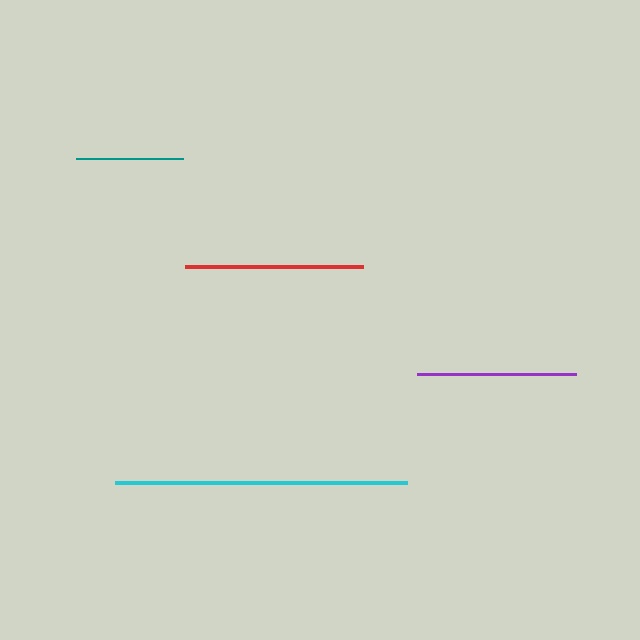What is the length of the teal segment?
The teal segment is approximately 107 pixels long.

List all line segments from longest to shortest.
From longest to shortest: cyan, red, purple, teal.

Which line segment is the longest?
The cyan line is the longest at approximately 292 pixels.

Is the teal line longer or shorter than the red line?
The red line is longer than the teal line.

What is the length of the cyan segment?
The cyan segment is approximately 292 pixels long.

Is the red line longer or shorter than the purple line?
The red line is longer than the purple line.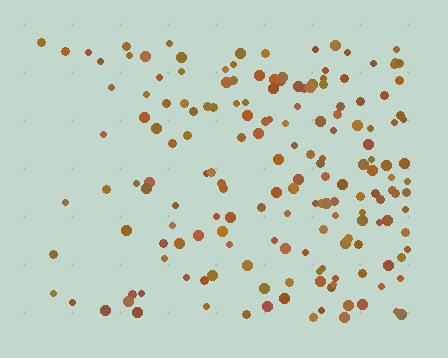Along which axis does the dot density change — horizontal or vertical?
Horizontal.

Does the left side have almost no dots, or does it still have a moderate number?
Still a moderate number, just noticeably fewer than the right.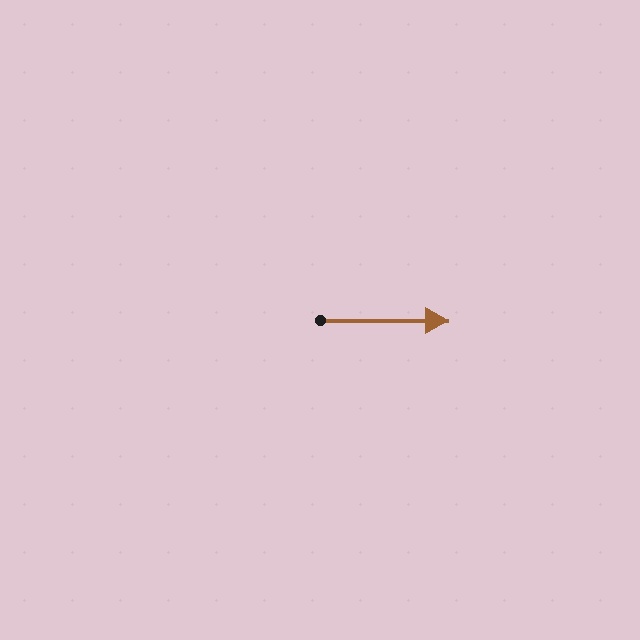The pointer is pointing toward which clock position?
Roughly 3 o'clock.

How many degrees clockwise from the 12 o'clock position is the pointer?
Approximately 90 degrees.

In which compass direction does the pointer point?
East.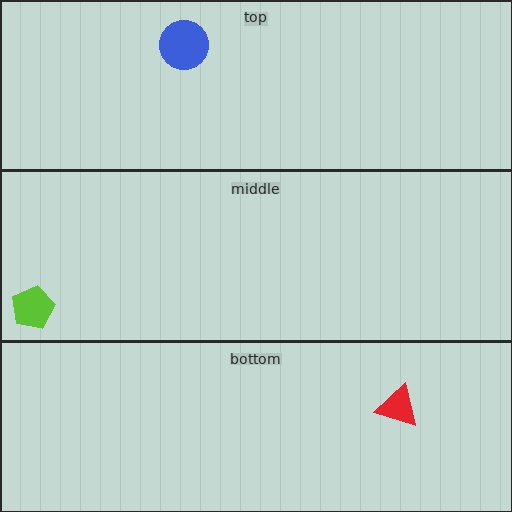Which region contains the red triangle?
The bottom region.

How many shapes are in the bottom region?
1.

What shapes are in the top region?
The blue circle.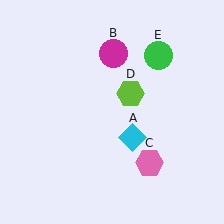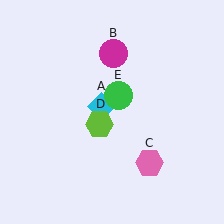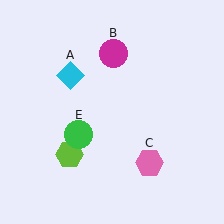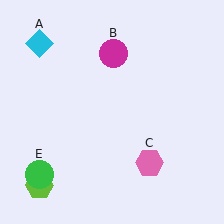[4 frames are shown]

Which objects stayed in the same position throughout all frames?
Magenta circle (object B) and pink hexagon (object C) remained stationary.